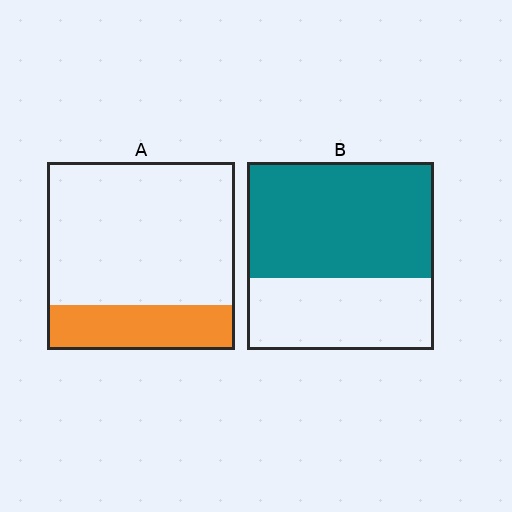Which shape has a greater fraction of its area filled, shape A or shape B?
Shape B.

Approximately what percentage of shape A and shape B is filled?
A is approximately 25% and B is approximately 60%.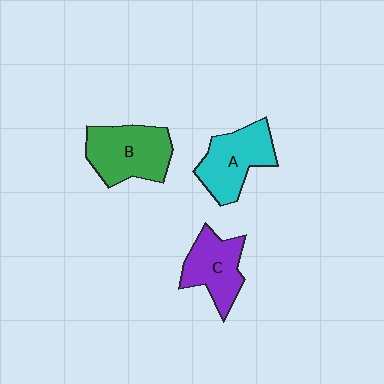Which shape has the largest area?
Shape B (green).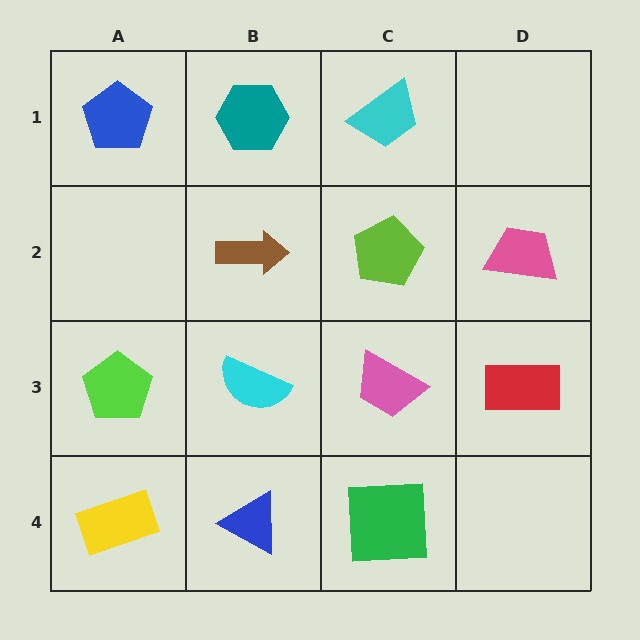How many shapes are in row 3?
4 shapes.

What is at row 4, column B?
A blue triangle.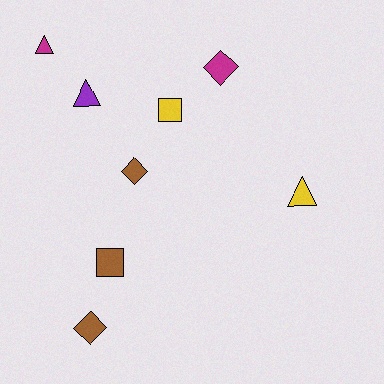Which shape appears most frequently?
Diamond, with 3 objects.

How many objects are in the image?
There are 8 objects.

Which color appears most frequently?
Brown, with 3 objects.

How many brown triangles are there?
There are no brown triangles.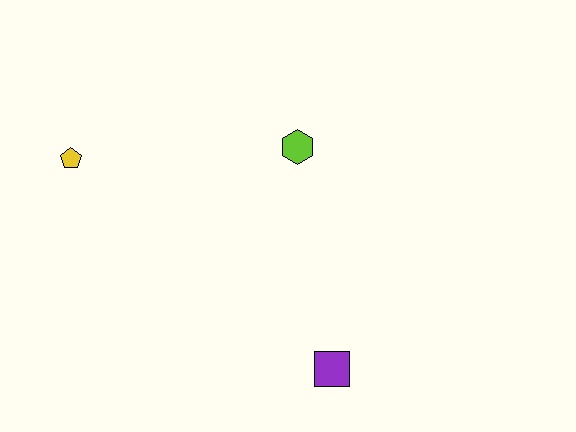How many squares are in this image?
There is 1 square.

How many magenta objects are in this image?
There are no magenta objects.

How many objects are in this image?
There are 3 objects.